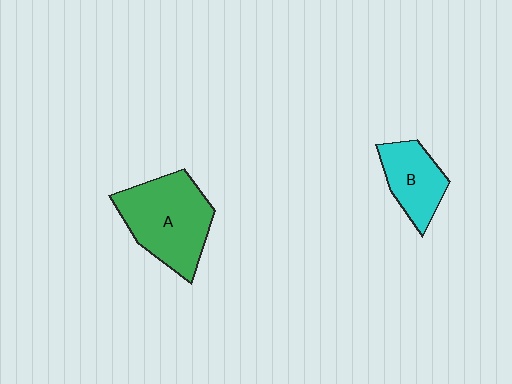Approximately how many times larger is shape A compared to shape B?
Approximately 1.7 times.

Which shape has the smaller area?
Shape B (cyan).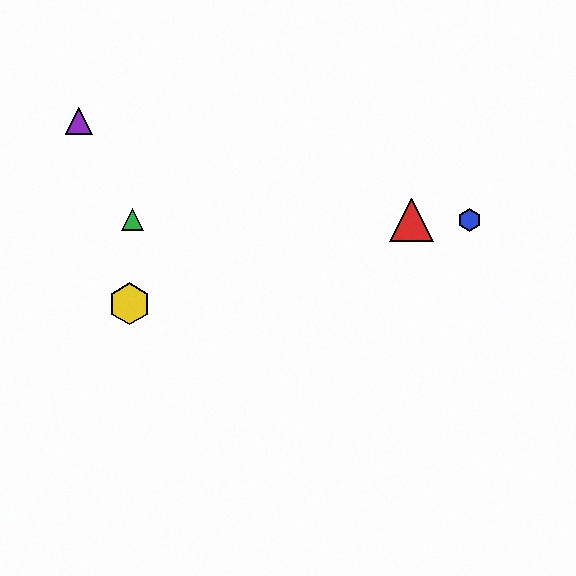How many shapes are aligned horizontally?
3 shapes (the red triangle, the blue hexagon, the green triangle) are aligned horizontally.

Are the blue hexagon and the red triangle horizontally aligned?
Yes, both are at y≈220.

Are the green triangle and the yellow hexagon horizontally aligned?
No, the green triangle is at y≈220 and the yellow hexagon is at y≈304.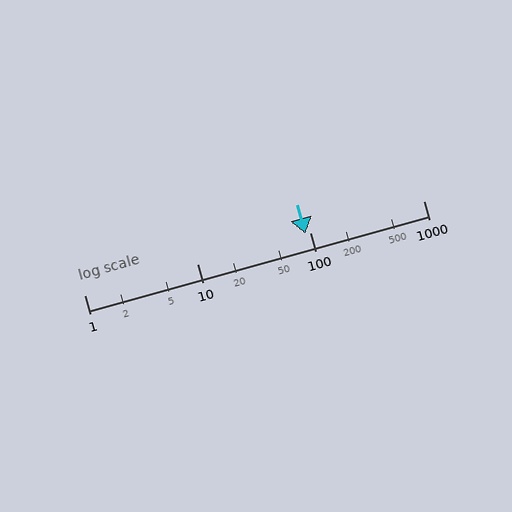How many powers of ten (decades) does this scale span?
The scale spans 3 decades, from 1 to 1000.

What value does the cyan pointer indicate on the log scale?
The pointer indicates approximately 90.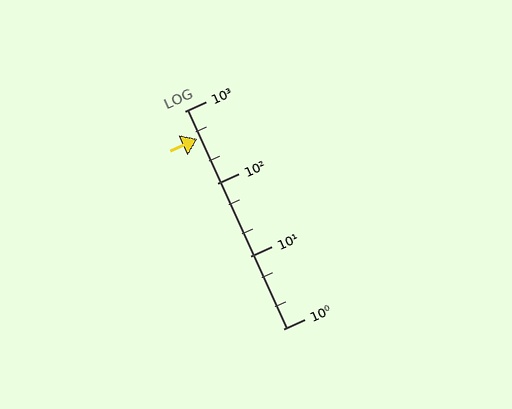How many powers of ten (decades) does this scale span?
The scale spans 3 decades, from 1 to 1000.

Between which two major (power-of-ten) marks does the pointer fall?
The pointer is between 100 and 1000.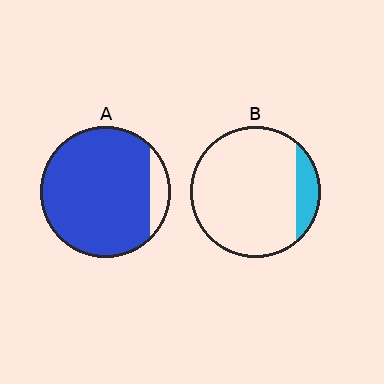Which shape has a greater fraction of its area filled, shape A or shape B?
Shape A.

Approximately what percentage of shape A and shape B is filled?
A is approximately 90% and B is approximately 15%.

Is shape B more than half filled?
No.